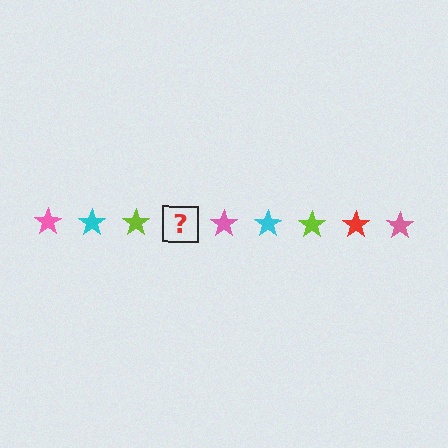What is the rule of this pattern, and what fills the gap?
The rule is that the pattern cycles through pink, cyan, lime, red stars. The gap should be filled with a red star.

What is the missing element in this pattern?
The missing element is a red star.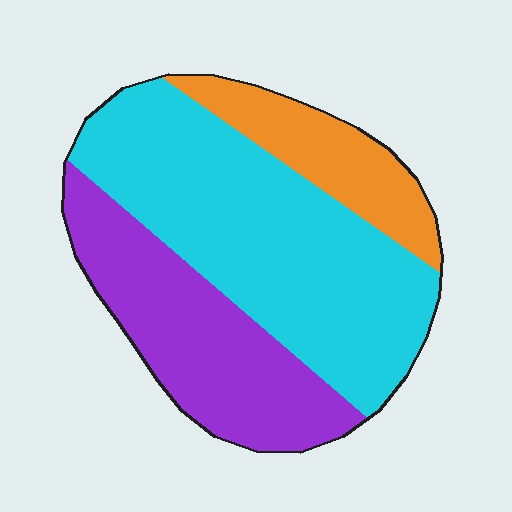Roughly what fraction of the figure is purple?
Purple takes up between a sixth and a third of the figure.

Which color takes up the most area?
Cyan, at roughly 50%.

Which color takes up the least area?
Orange, at roughly 15%.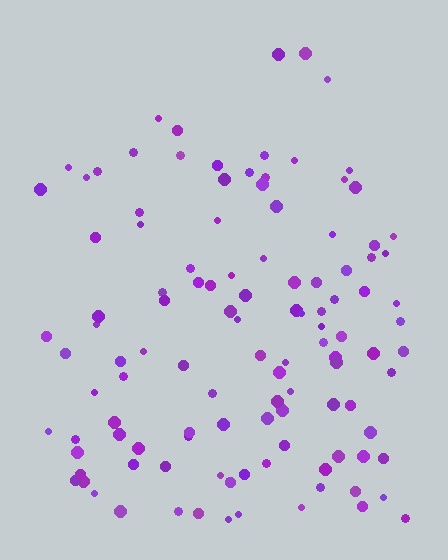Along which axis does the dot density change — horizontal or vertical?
Vertical.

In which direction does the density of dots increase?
From top to bottom, with the bottom side densest.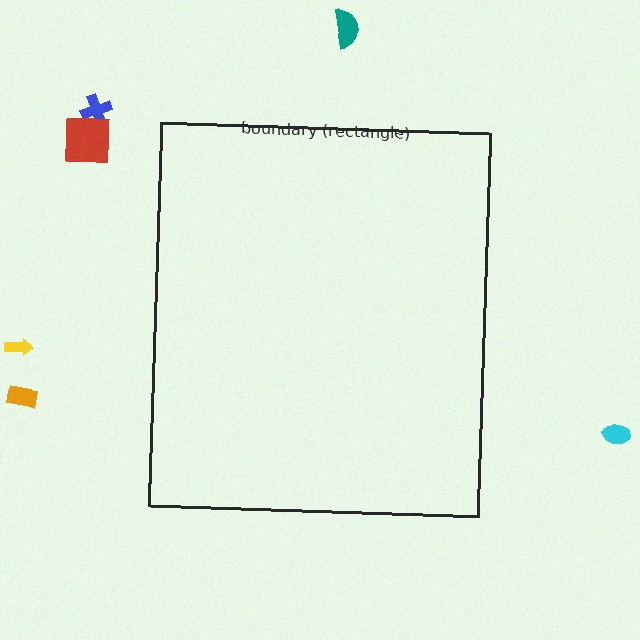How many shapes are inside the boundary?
0 inside, 6 outside.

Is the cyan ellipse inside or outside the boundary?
Outside.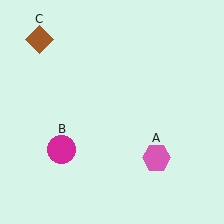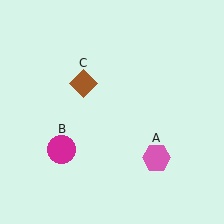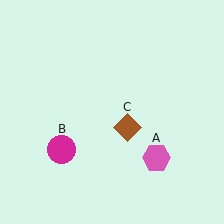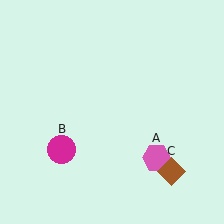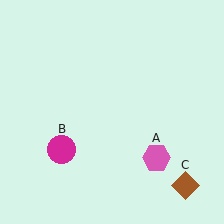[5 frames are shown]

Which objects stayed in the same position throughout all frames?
Pink hexagon (object A) and magenta circle (object B) remained stationary.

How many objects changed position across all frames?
1 object changed position: brown diamond (object C).